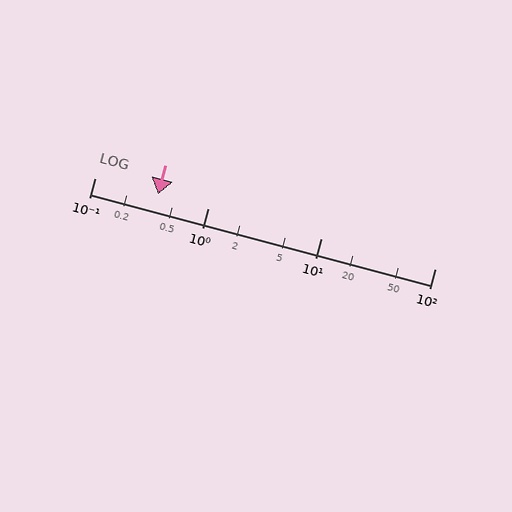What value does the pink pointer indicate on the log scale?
The pointer indicates approximately 0.36.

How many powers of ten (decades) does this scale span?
The scale spans 3 decades, from 0.1 to 100.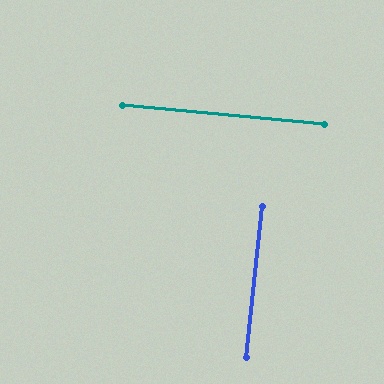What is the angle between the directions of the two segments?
Approximately 90 degrees.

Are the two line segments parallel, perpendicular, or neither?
Perpendicular — they meet at approximately 90°.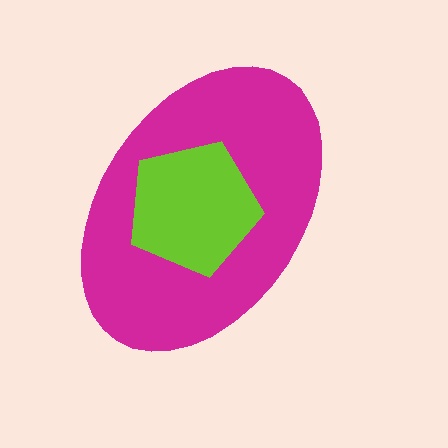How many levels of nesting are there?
2.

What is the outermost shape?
The magenta ellipse.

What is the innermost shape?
The lime pentagon.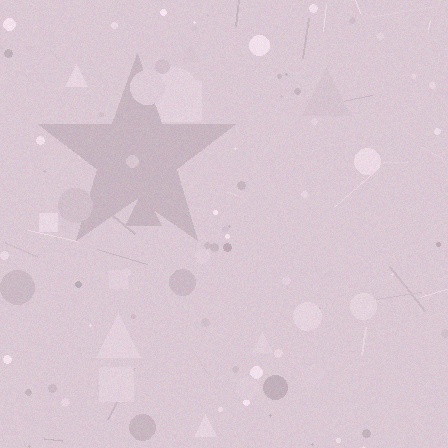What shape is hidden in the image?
A star is hidden in the image.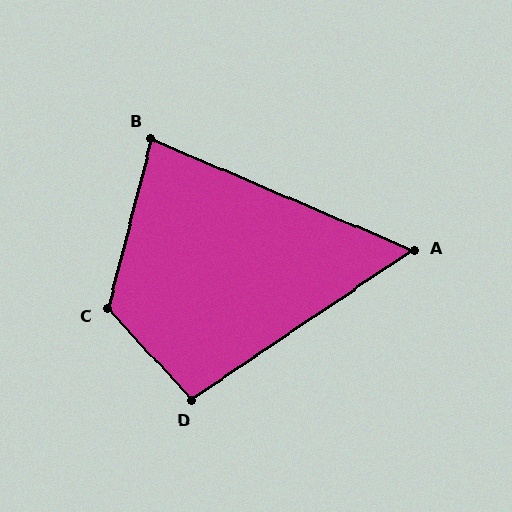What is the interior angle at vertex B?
Approximately 81 degrees (acute).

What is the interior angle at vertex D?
Approximately 99 degrees (obtuse).